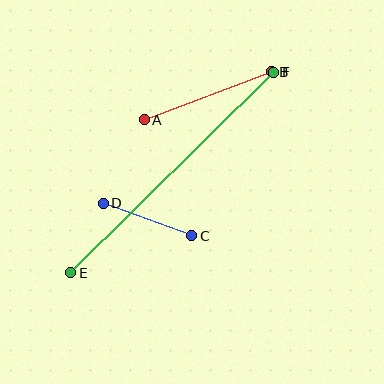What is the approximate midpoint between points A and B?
The midpoint is at approximately (208, 96) pixels.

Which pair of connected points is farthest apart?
Points E and F are farthest apart.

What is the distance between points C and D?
The distance is approximately 94 pixels.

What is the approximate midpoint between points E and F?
The midpoint is at approximately (172, 173) pixels.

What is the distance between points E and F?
The distance is approximately 285 pixels.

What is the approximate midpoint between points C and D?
The midpoint is at approximately (147, 219) pixels.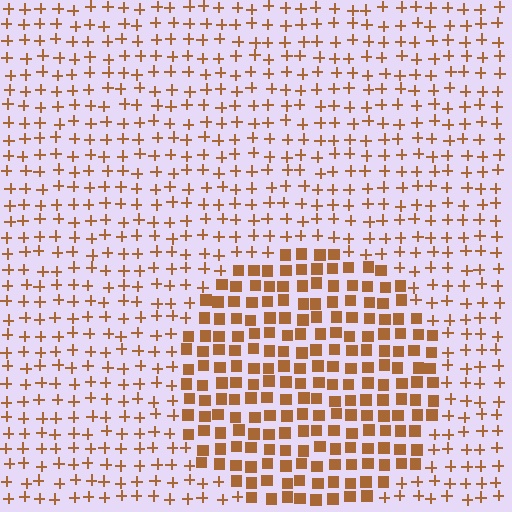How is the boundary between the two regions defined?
The boundary is defined by a change in element shape: squares inside vs. plus signs outside. All elements share the same color and spacing.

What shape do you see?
I see a circle.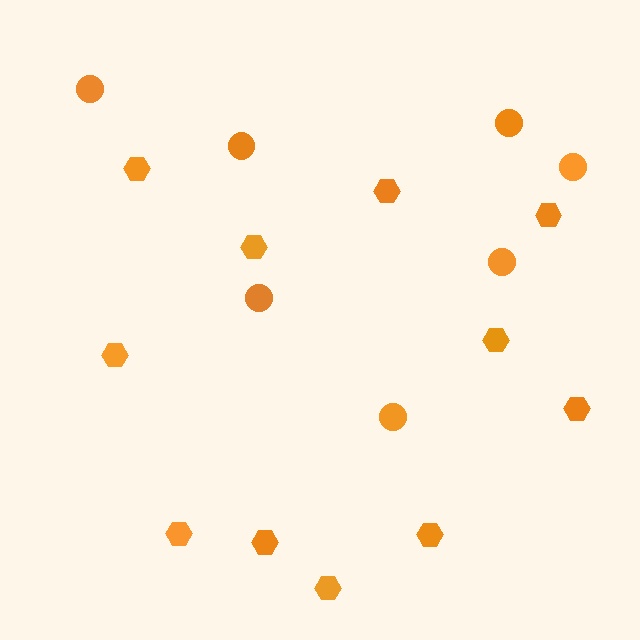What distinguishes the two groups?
There are 2 groups: one group of hexagons (11) and one group of circles (7).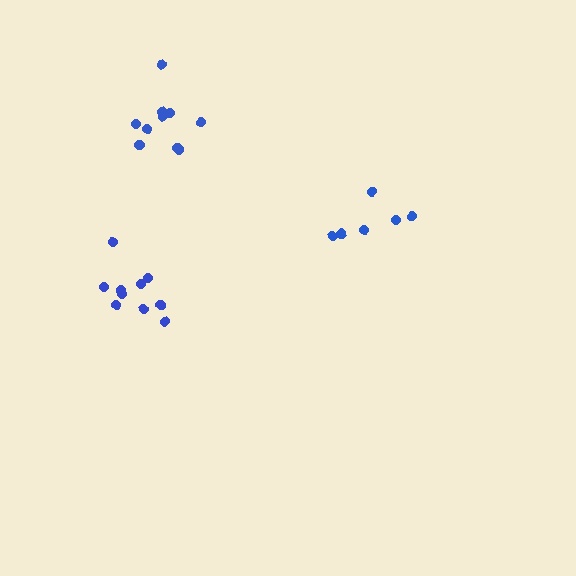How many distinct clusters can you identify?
There are 3 distinct clusters.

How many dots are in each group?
Group 1: 6 dots, Group 2: 10 dots, Group 3: 10 dots (26 total).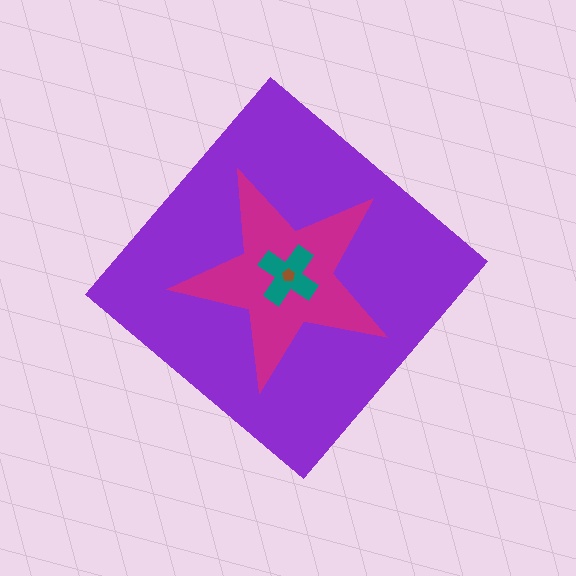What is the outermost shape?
The purple diamond.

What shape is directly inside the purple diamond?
The magenta star.